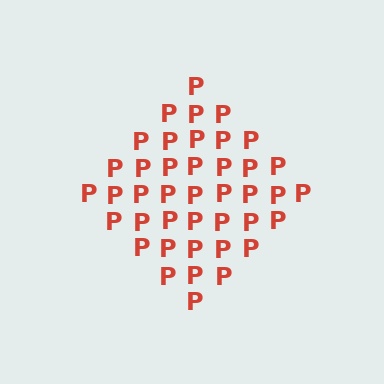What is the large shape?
The large shape is a diamond.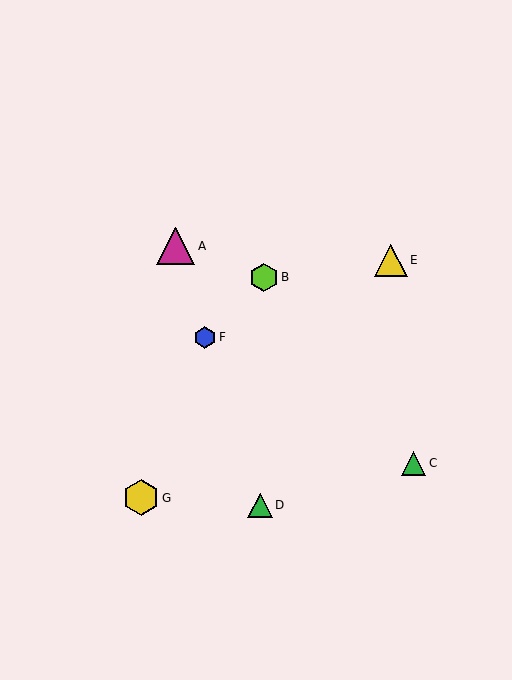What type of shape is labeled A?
Shape A is a magenta triangle.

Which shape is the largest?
The magenta triangle (labeled A) is the largest.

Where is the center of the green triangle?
The center of the green triangle is at (414, 463).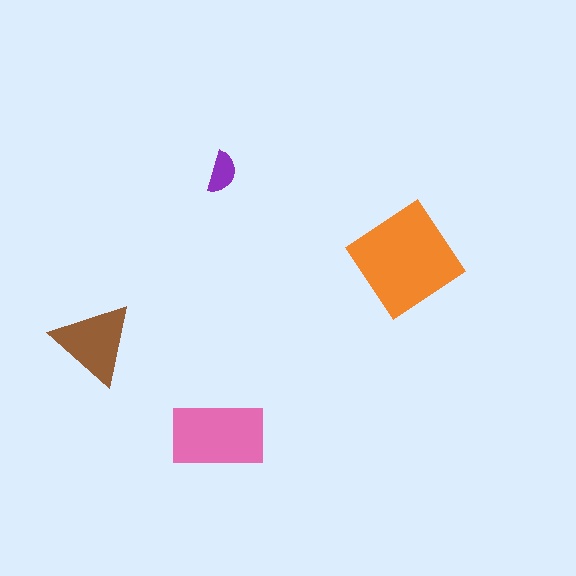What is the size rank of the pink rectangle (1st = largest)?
2nd.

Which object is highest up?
The purple semicircle is topmost.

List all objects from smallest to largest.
The purple semicircle, the brown triangle, the pink rectangle, the orange diamond.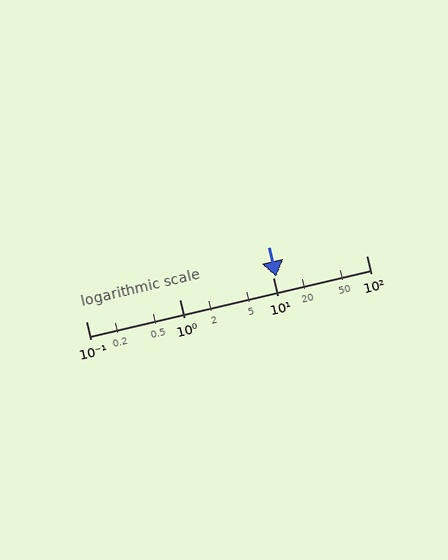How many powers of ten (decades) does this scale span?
The scale spans 3 decades, from 0.1 to 100.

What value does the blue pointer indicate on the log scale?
The pointer indicates approximately 11.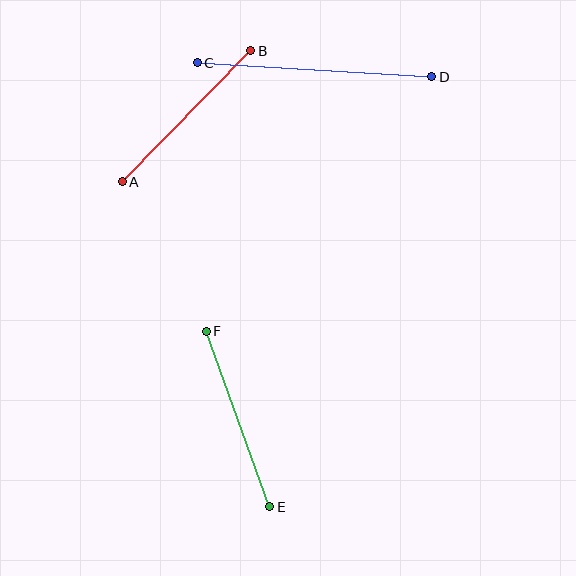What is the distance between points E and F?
The distance is approximately 187 pixels.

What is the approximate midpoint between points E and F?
The midpoint is at approximately (238, 419) pixels.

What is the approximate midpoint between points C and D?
The midpoint is at approximately (314, 70) pixels.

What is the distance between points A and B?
The distance is approximately 184 pixels.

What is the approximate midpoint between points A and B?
The midpoint is at approximately (187, 116) pixels.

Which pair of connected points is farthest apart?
Points C and D are farthest apart.